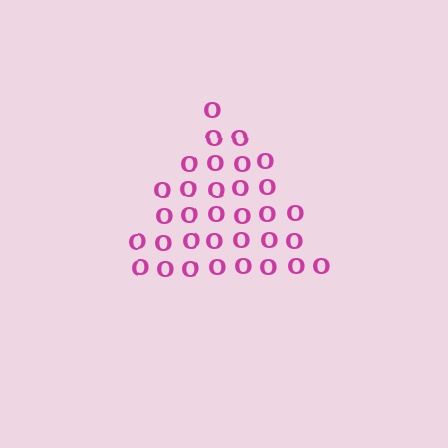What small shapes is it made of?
It is made of small letter O's.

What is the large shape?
The large shape is a triangle.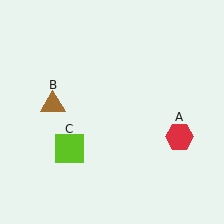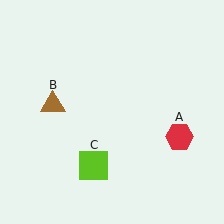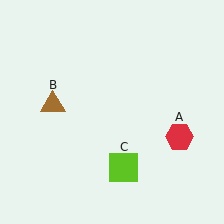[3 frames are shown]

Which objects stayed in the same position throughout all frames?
Red hexagon (object A) and brown triangle (object B) remained stationary.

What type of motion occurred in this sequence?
The lime square (object C) rotated counterclockwise around the center of the scene.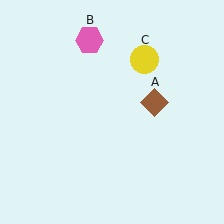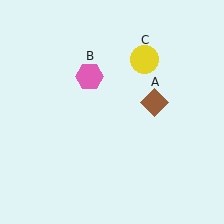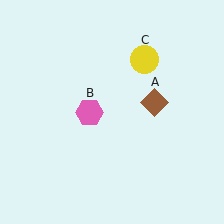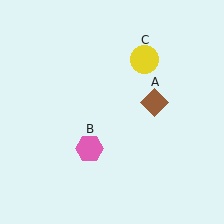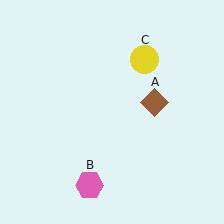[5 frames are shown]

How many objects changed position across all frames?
1 object changed position: pink hexagon (object B).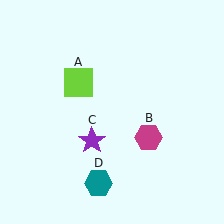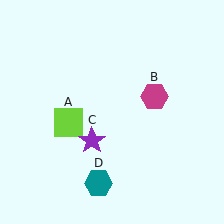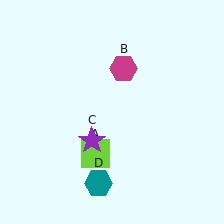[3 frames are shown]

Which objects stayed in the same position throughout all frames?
Purple star (object C) and teal hexagon (object D) remained stationary.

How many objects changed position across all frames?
2 objects changed position: lime square (object A), magenta hexagon (object B).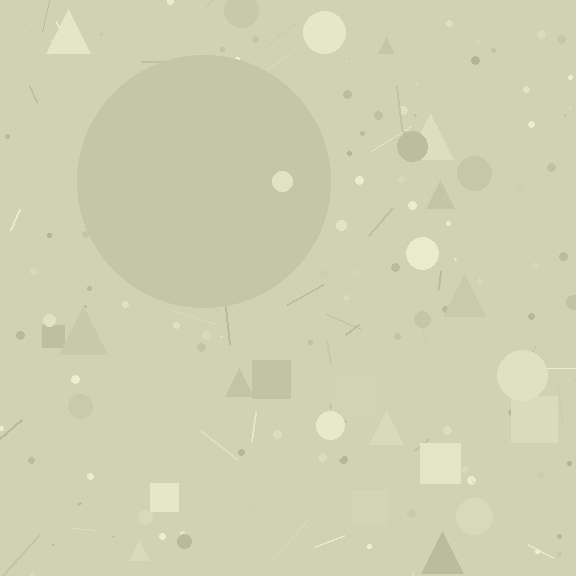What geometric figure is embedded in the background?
A circle is embedded in the background.